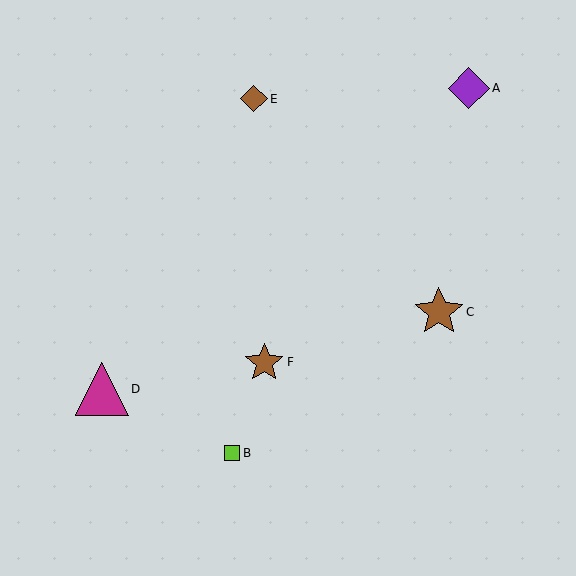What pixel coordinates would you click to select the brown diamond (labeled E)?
Click at (254, 99) to select the brown diamond E.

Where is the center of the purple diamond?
The center of the purple diamond is at (469, 88).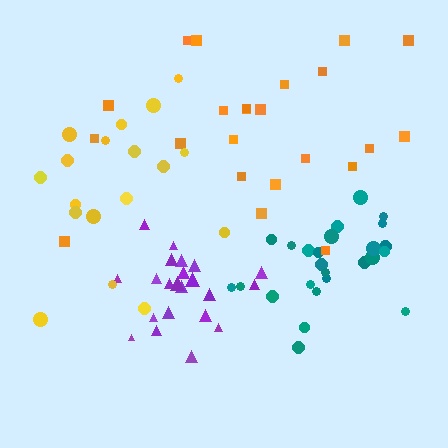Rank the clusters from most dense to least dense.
purple, teal, yellow, orange.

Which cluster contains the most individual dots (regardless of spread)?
Teal (27).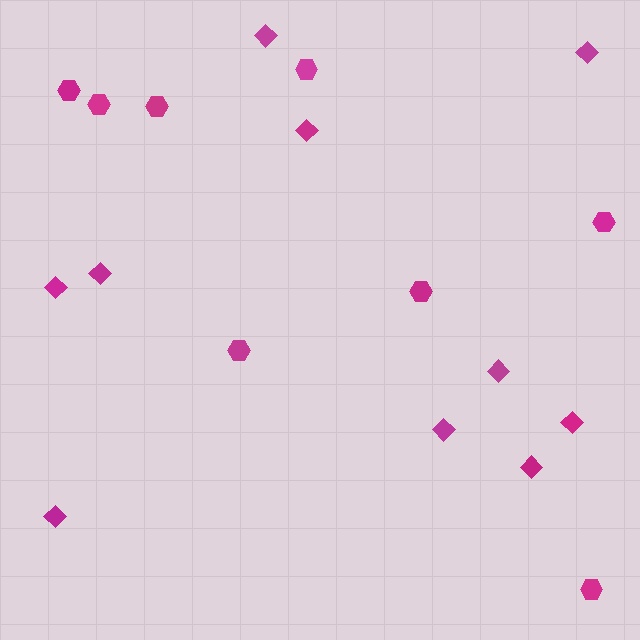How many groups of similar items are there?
There are 2 groups: one group of hexagons (8) and one group of diamonds (10).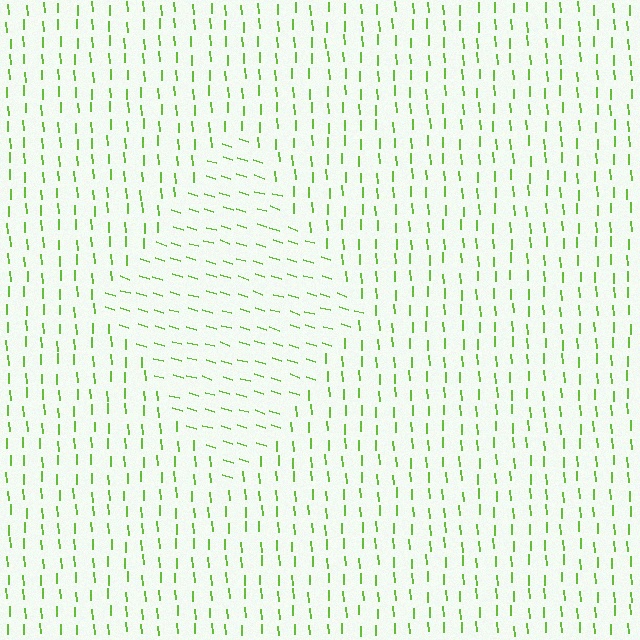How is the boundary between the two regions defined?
The boundary is defined purely by a change in line orientation (approximately 70 degrees difference). All lines are the same color and thickness.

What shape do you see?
I see a diamond.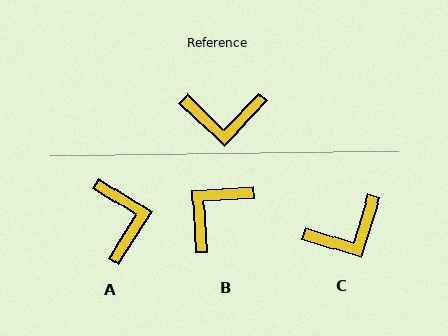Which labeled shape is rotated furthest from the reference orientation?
B, about 132 degrees away.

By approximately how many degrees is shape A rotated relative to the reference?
Approximately 102 degrees counter-clockwise.